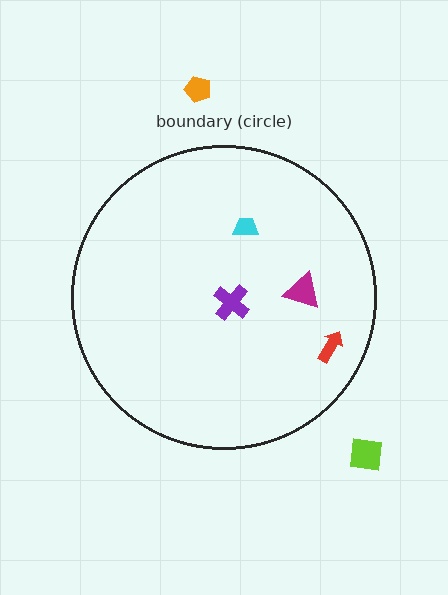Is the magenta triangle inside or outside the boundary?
Inside.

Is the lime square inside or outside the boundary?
Outside.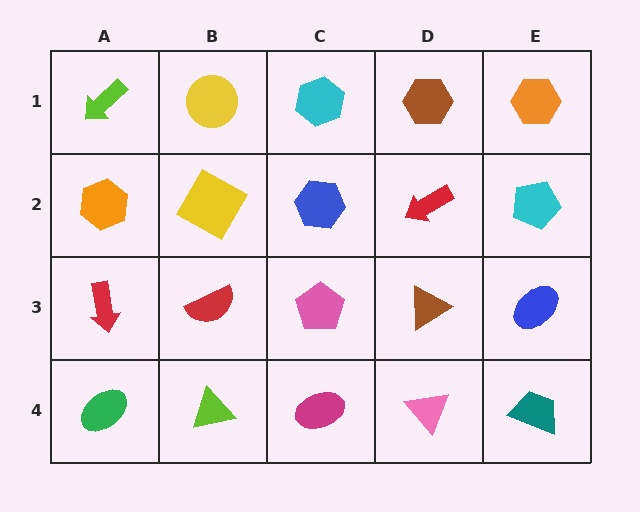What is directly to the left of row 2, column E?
A red arrow.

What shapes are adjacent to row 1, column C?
A blue hexagon (row 2, column C), a yellow circle (row 1, column B), a brown hexagon (row 1, column D).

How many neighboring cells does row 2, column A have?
3.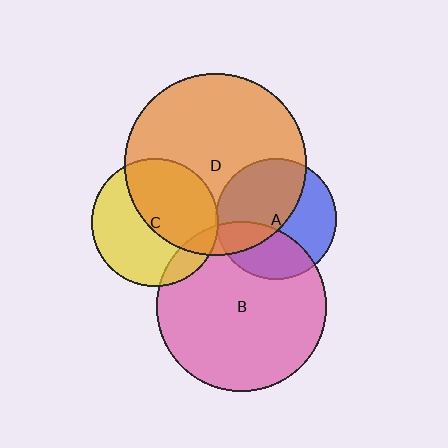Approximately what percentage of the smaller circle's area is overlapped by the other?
Approximately 15%.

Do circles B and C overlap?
Yes.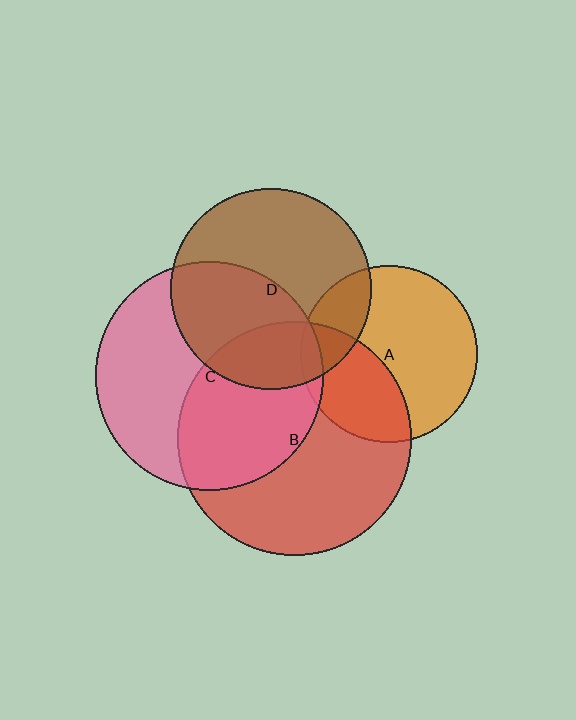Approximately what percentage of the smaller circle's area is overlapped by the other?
Approximately 25%.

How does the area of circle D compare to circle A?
Approximately 1.3 times.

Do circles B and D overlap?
Yes.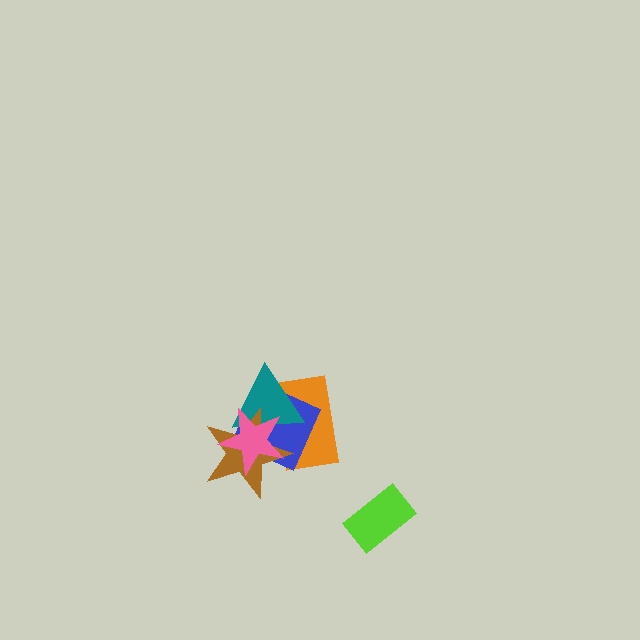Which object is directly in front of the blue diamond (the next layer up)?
The teal triangle is directly in front of the blue diamond.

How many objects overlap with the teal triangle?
4 objects overlap with the teal triangle.